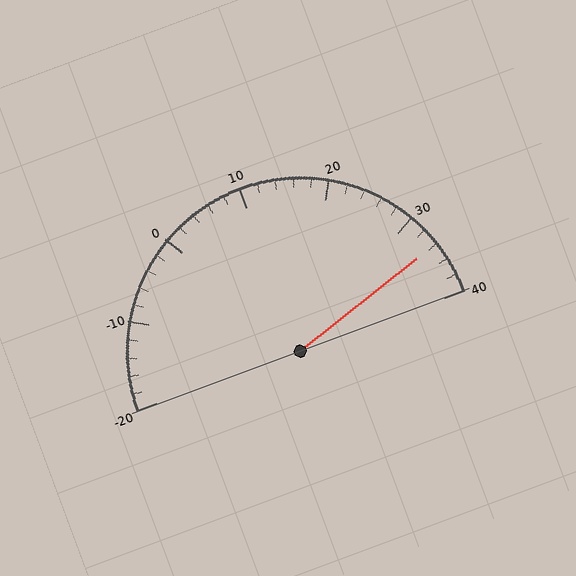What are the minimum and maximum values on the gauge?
The gauge ranges from -20 to 40.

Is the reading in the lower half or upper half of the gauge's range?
The reading is in the upper half of the range (-20 to 40).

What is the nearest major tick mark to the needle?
The nearest major tick mark is 30.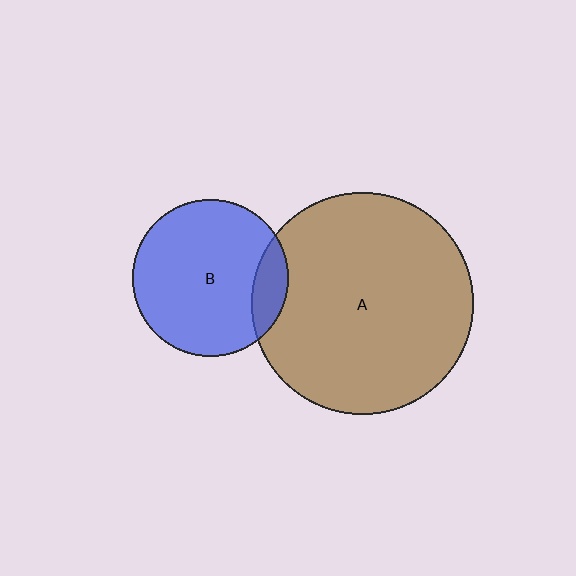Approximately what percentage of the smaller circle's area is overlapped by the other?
Approximately 15%.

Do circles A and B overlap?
Yes.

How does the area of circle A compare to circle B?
Approximately 2.0 times.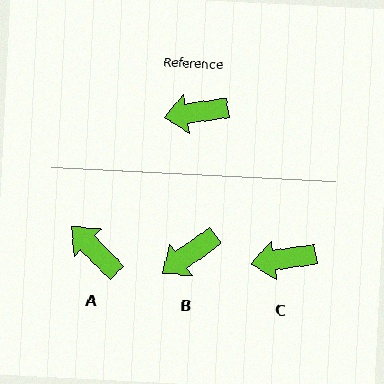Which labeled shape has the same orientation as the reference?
C.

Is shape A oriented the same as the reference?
No, it is off by about 53 degrees.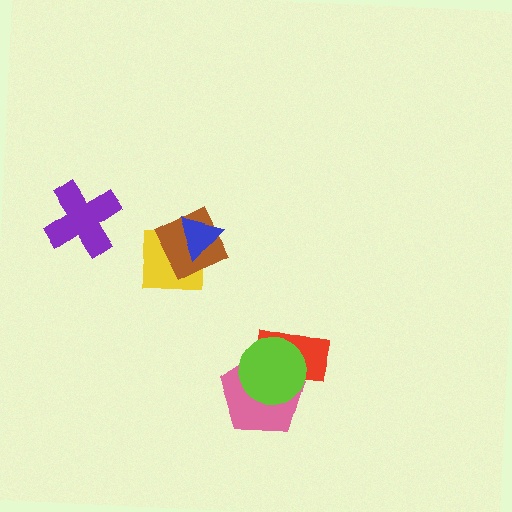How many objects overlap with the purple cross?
0 objects overlap with the purple cross.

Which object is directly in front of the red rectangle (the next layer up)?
The pink pentagon is directly in front of the red rectangle.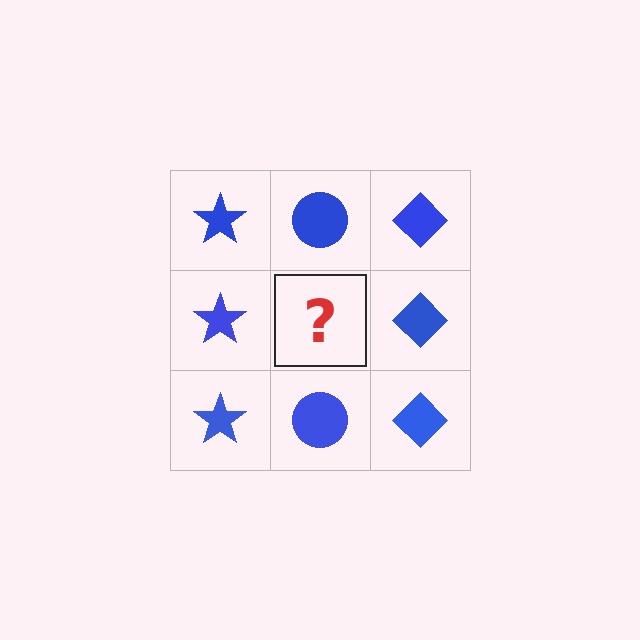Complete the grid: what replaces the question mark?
The question mark should be replaced with a blue circle.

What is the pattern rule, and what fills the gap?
The rule is that each column has a consistent shape. The gap should be filled with a blue circle.